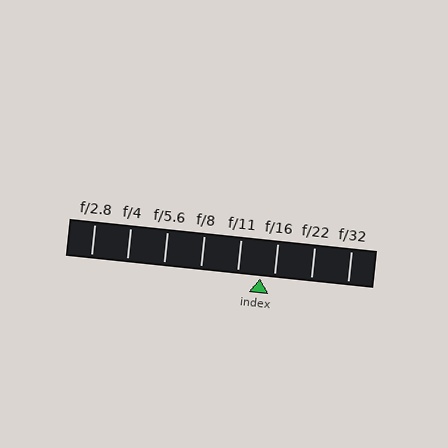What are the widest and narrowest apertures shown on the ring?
The widest aperture shown is f/2.8 and the narrowest is f/32.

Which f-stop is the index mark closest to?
The index mark is closest to f/16.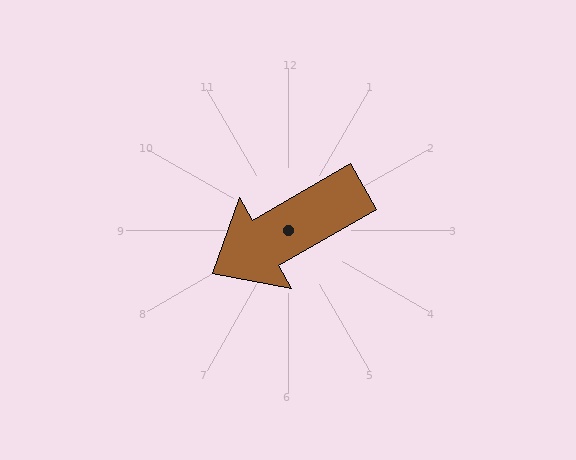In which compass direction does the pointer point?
Southwest.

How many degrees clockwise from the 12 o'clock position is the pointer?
Approximately 240 degrees.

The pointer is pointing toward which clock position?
Roughly 8 o'clock.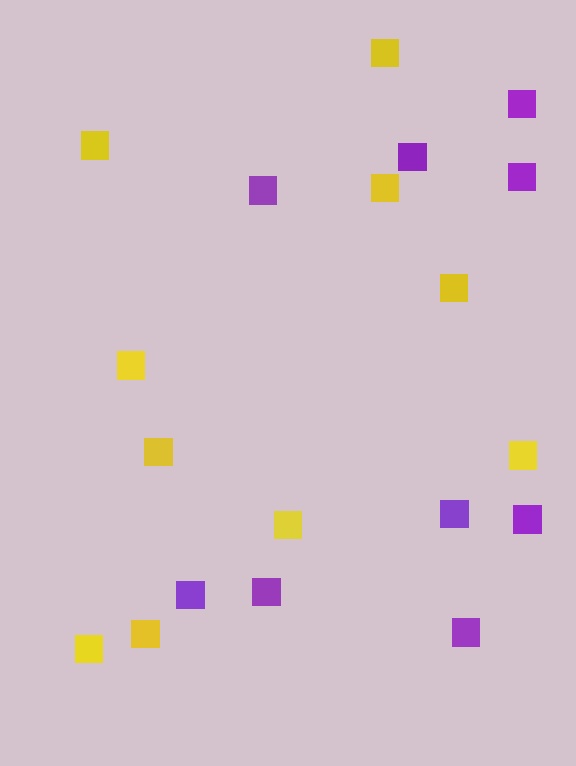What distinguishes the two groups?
There are 2 groups: one group of purple squares (9) and one group of yellow squares (10).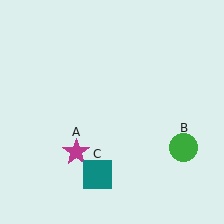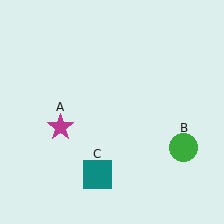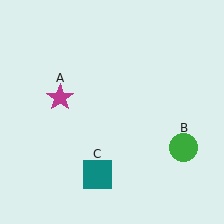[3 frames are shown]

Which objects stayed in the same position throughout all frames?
Green circle (object B) and teal square (object C) remained stationary.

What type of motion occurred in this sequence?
The magenta star (object A) rotated clockwise around the center of the scene.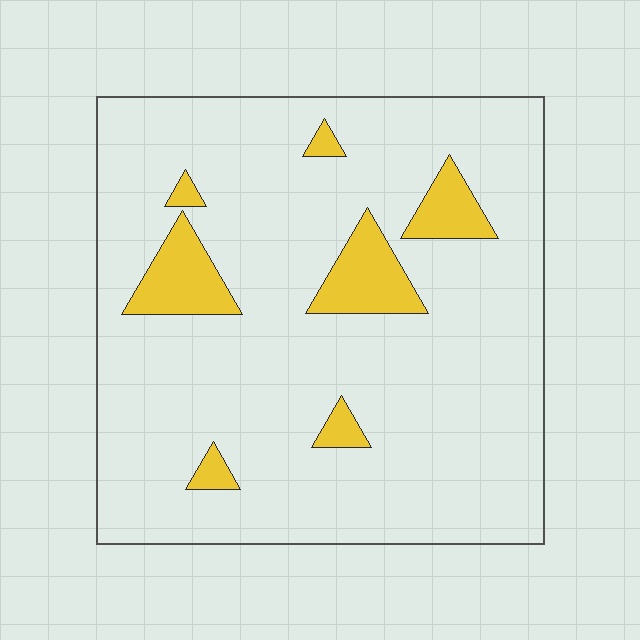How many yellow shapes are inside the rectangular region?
7.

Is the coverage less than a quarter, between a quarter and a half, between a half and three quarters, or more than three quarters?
Less than a quarter.